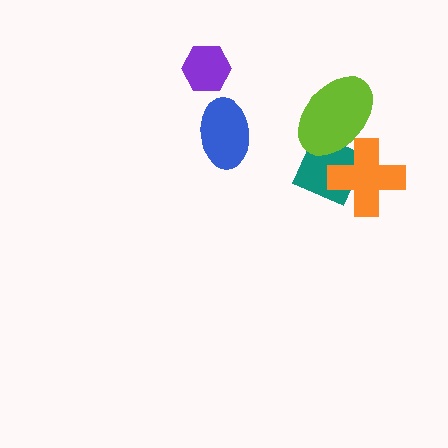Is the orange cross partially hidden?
Yes, it is partially covered by another shape.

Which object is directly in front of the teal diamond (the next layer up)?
The orange cross is directly in front of the teal diamond.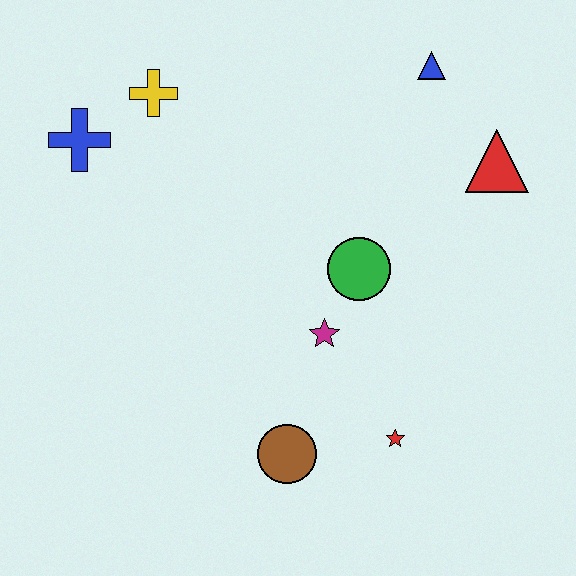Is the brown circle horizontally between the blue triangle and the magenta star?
No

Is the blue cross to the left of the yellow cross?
Yes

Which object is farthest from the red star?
The blue cross is farthest from the red star.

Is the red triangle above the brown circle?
Yes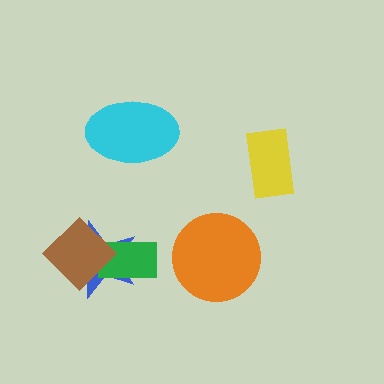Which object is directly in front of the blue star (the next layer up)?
The green rectangle is directly in front of the blue star.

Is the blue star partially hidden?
Yes, it is partially covered by another shape.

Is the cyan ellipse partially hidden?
No, no other shape covers it.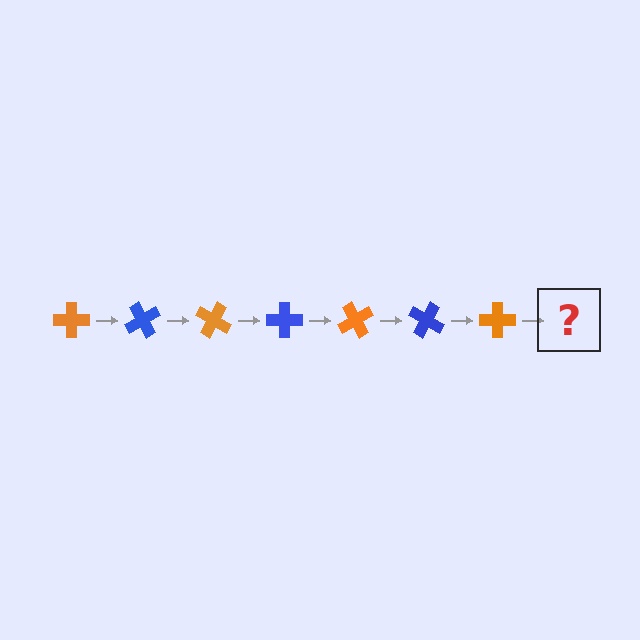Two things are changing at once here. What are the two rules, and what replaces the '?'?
The two rules are that it rotates 60 degrees each step and the color cycles through orange and blue. The '?' should be a blue cross, rotated 420 degrees from the start.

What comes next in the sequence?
The next element should be a blue cross, rotated 420 degrees from the start.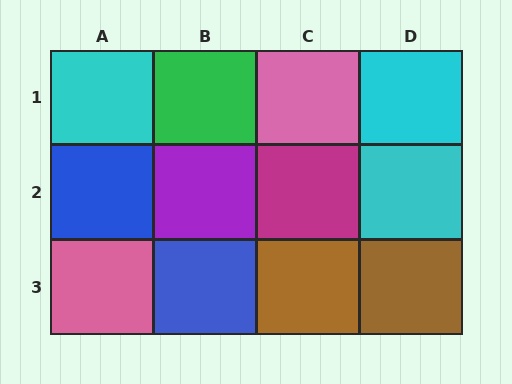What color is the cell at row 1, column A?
Cyan.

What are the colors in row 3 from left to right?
Pink, blue, brown, brown.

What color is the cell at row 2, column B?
Purple.